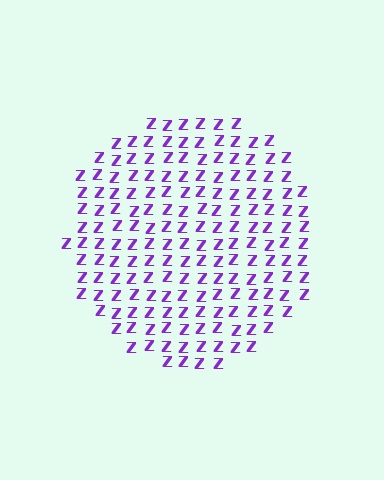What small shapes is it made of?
It is made of small letter Z's.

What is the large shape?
The large shape is a circle.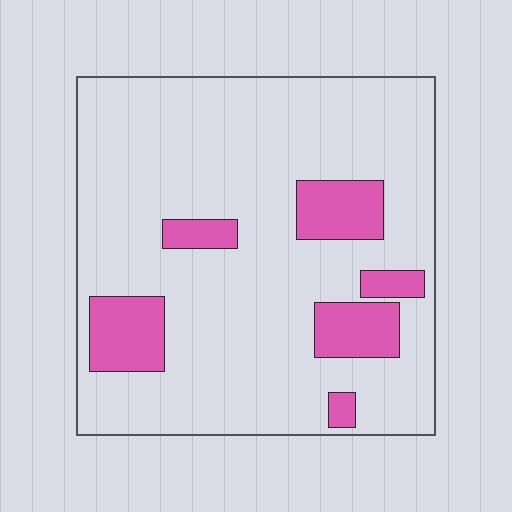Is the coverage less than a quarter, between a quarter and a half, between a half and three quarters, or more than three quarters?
Less than a quarter.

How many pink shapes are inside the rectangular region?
6.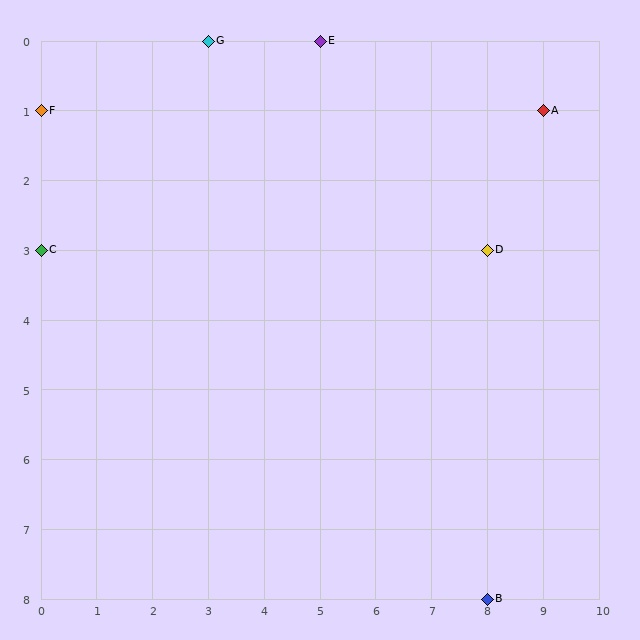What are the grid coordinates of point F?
Point F is at grid coordinates (0, 1).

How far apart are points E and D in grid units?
Points E and D are 3 columns and 3 rows apart (about 4.2 grid units diagonally).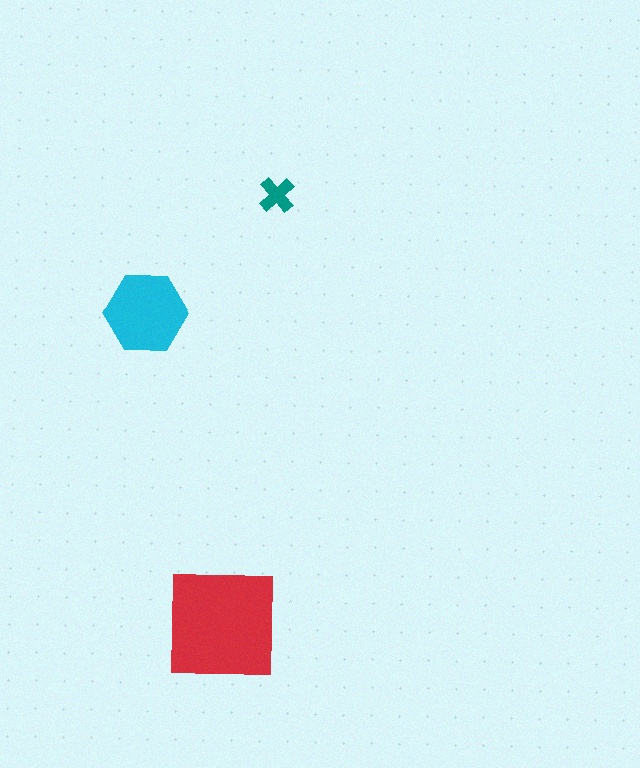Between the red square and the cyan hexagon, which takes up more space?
The red square.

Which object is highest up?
The teal cross is topmost.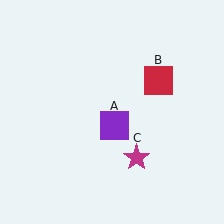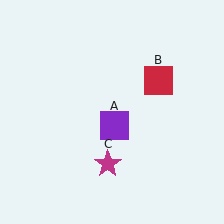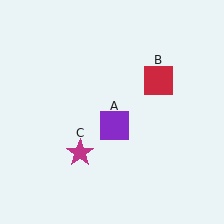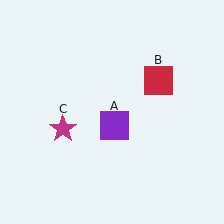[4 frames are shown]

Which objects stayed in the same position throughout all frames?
Purple square (object A) and red square (object B) remained stationary.